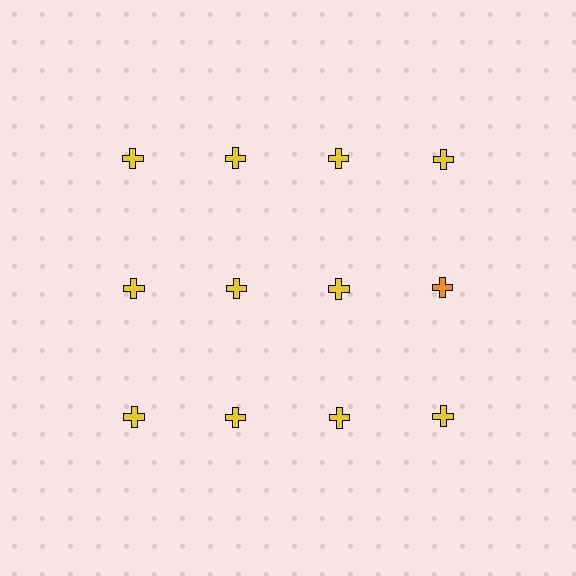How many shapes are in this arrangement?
There are 12 shapes arranged in a grid pattern.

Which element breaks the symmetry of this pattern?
The orange cross in the second row, second from right column breaks the symmetry. All other shapes are yellow crosses.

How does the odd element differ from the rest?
It has a different color: orange instead of yellow.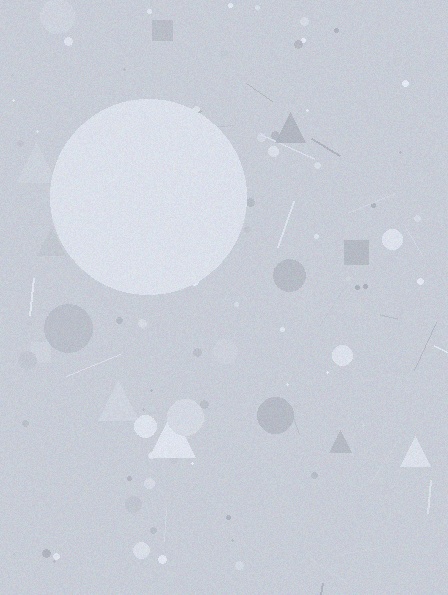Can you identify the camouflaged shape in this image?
The camouflaged shape is a circle.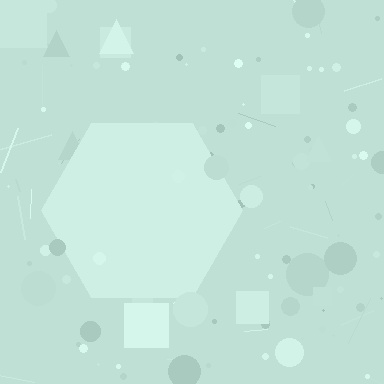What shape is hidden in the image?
A hexagon is hidden in the image.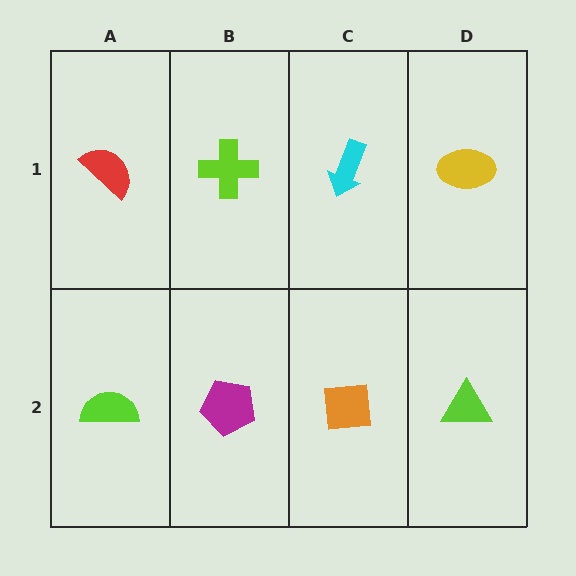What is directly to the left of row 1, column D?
A cyan arrow.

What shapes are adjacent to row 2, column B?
A lime cross (row 1, column B), a lime semicircle (row 2, column A), an orange square (row 2, column C).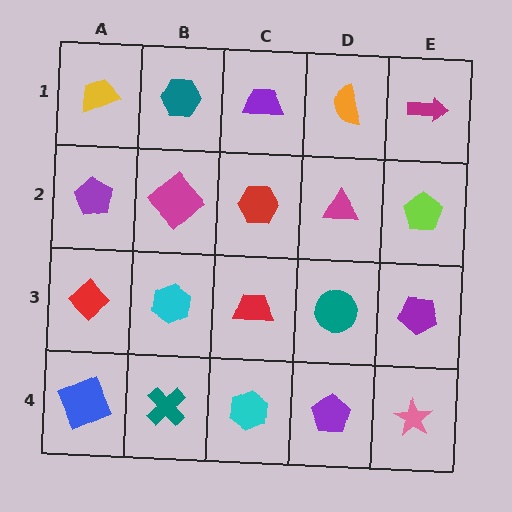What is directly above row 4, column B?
A cyan hexagon.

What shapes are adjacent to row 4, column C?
A red trapezoid (row 3, column C), a teal cross (row 4, column B), a purple pentagon (row 4, column D).